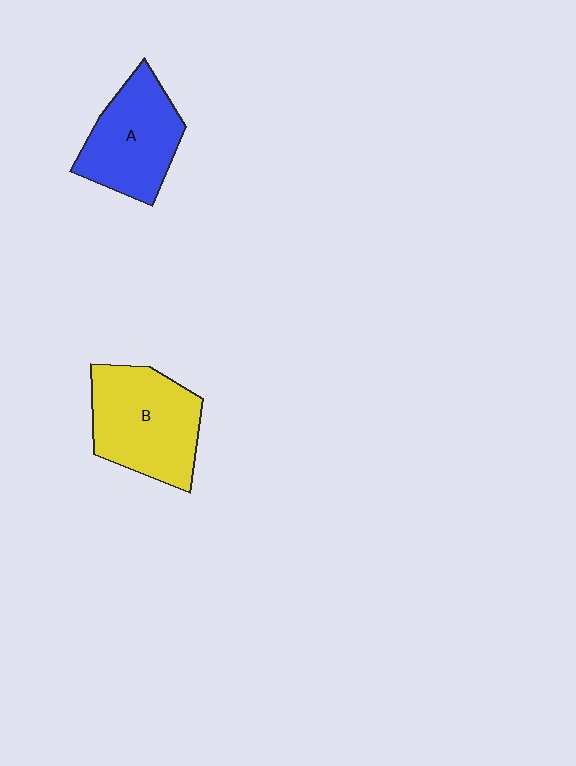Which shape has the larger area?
Shape B (yellow).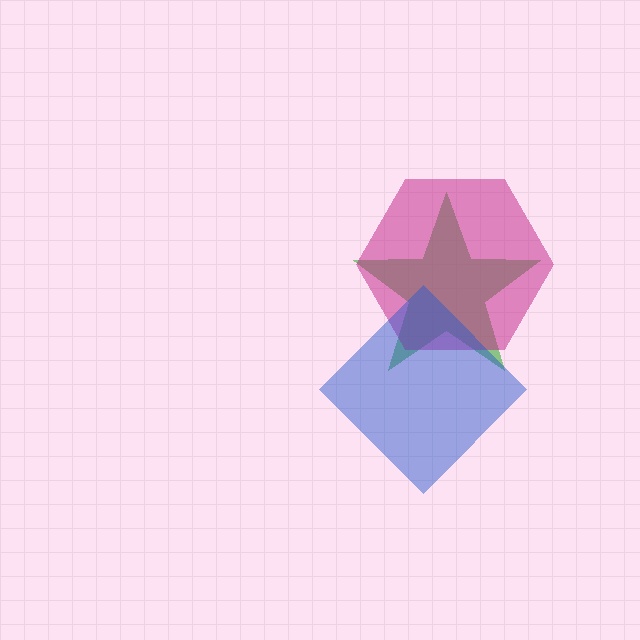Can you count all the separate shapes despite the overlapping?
Yes, there are 3 separate shapes.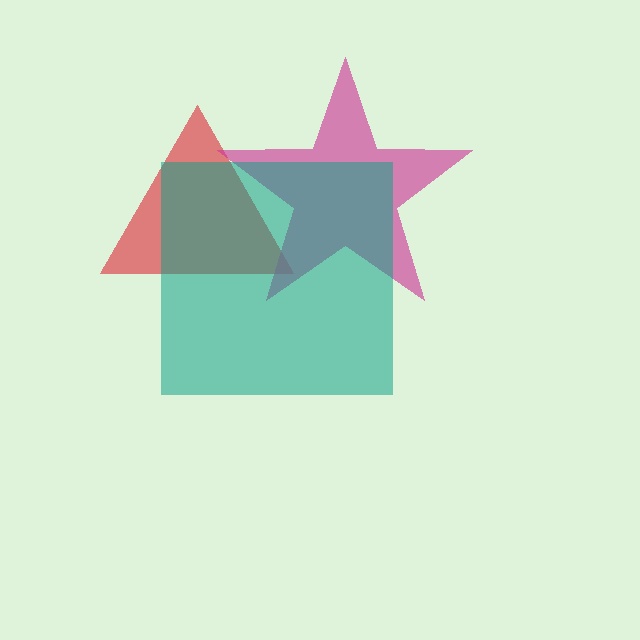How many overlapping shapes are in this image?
There are 3 overlapping shapes in the image.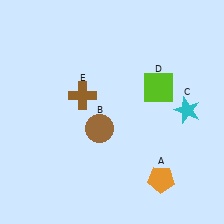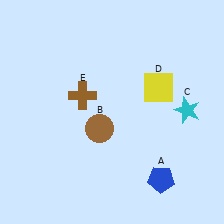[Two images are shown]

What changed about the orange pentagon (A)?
In Image 1, A is orange. In Image 2, it changed to blue.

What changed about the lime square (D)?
In Image 1, D is lime. In Image 2, it changed to yellow.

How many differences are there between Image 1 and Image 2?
There are 2 differences between the two images.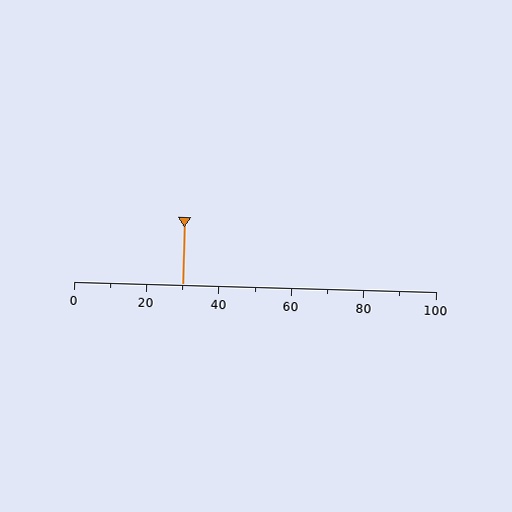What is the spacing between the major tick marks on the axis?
The major ticks are spaced 20 apart.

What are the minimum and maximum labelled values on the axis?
The axis runs from 0 to 100.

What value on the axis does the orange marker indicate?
The marker indicates approximately 30.